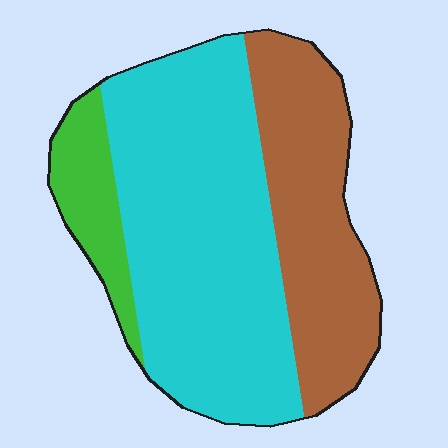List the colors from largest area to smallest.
From largest to smallest: cyan, brown, green.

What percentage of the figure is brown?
Brown takes up between a sixth and a third of the figure.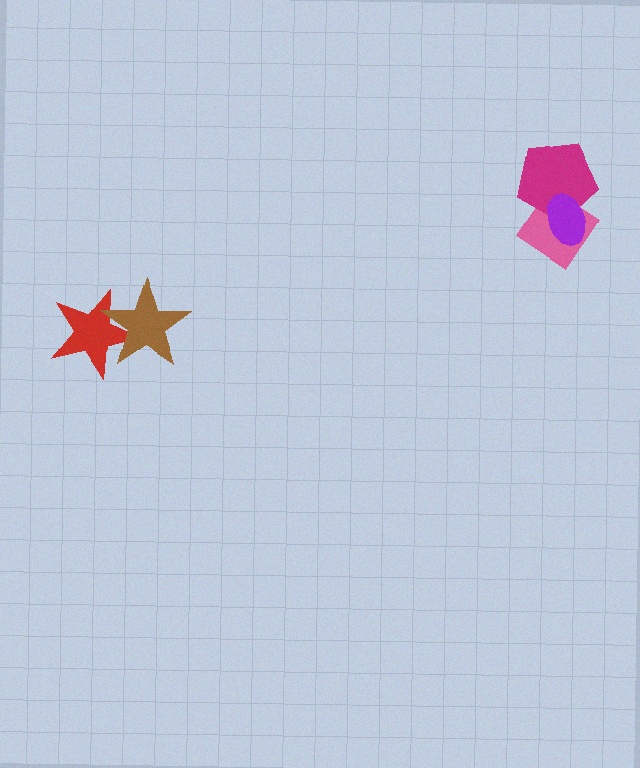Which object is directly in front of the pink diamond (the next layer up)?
The magenta pentagon is directly in front of the pink diamond.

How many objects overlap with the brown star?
1 object overlaps with the brown star.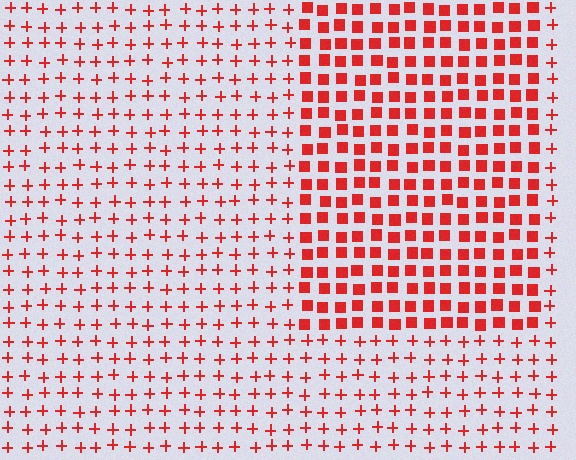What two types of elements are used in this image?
The image uses squares inside the rectangle region and plus signs outside it.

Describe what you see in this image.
The image is filled with small red elements arranged in a uniform grid. A rectangle-shaped region contains squares, while the surrounding area contains plus signs. The boundary is defined purely by the change in element shape.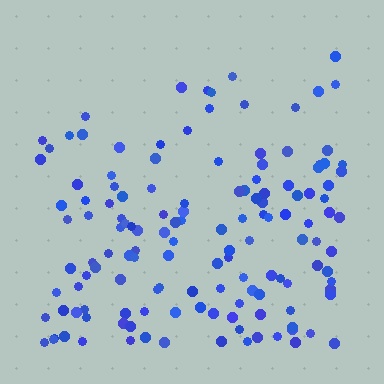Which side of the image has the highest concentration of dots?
The bottom.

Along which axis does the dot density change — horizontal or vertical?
Vertical.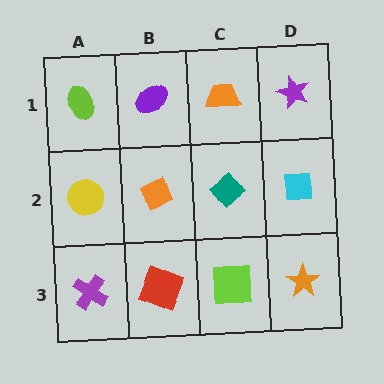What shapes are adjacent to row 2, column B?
A purple ellipse (row 1, column B), a red square (row 3, column B), a yellow circle (row 2, column A), a teal diamond (row 2, column C).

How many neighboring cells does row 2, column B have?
4.